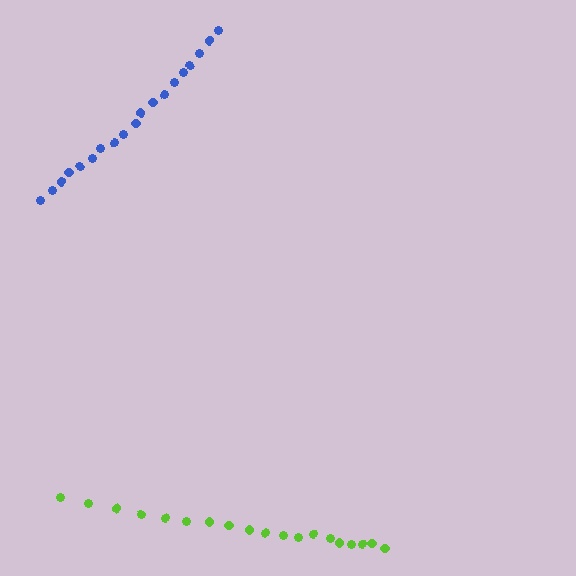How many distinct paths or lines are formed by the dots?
There are 2 distinct paths.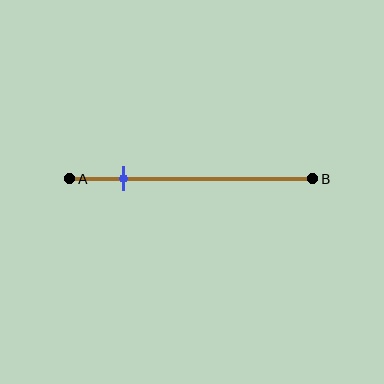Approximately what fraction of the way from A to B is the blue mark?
The blue mark is approximately 20% of the way from A to B.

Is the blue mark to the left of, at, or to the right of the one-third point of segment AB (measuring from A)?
The blue mark is to the left of the one-third point of segment AB.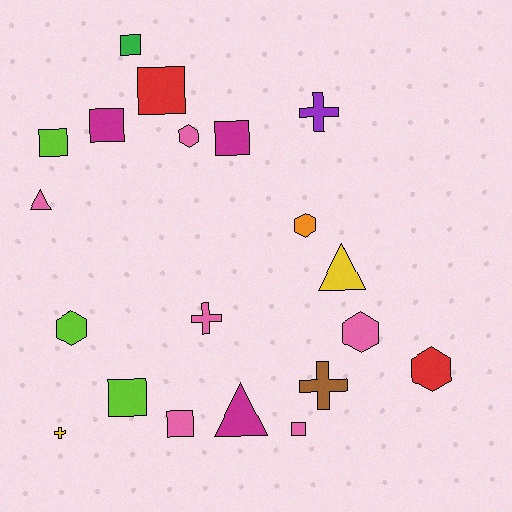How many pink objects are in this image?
There are 6 pink objects.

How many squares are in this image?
There are 8 squares.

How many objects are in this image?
There are 20 objects.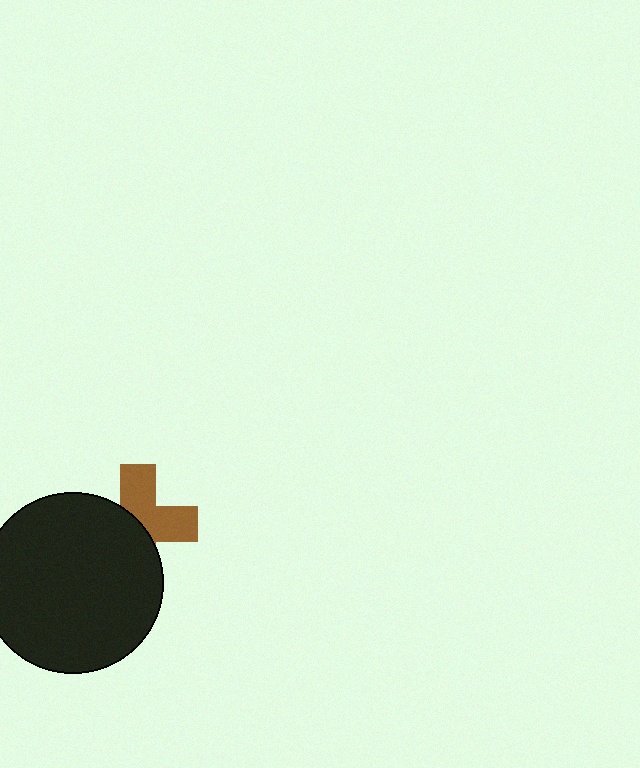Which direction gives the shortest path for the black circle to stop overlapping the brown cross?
Moving toward the lower-left gives the shortest separation.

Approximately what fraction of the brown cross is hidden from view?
Roughly 51% of the brown cross is hidden behind the black circle.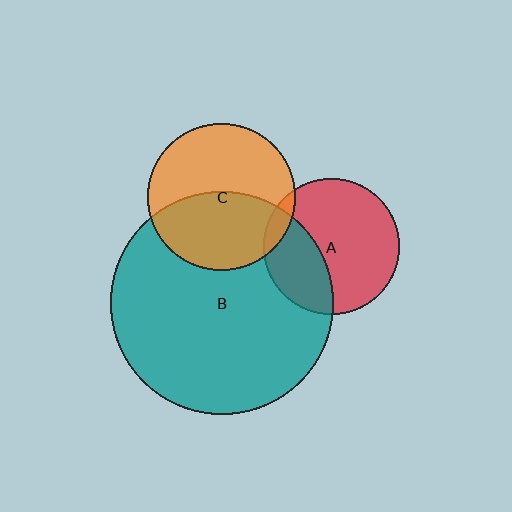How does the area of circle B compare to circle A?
Approximately 2.7 times.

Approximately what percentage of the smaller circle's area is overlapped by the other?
Approximately 5%.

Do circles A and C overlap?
Yes.